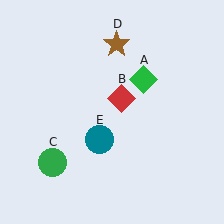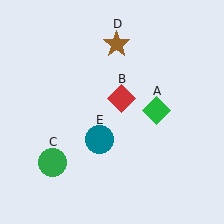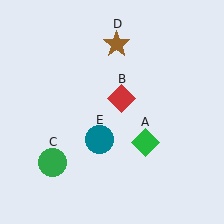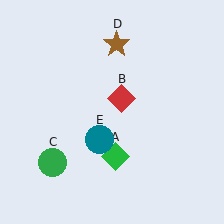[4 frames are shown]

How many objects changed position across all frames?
1 object changed position: green diamond (object A).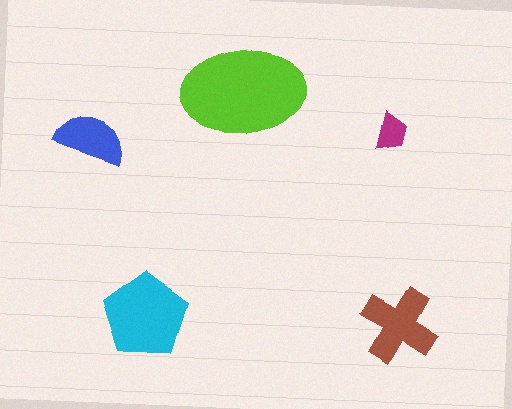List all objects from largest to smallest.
The lime ellipse, the cyan pentagon, the brown cross, the blue semicircle, the magenta trapezoid.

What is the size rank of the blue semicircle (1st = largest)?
4th.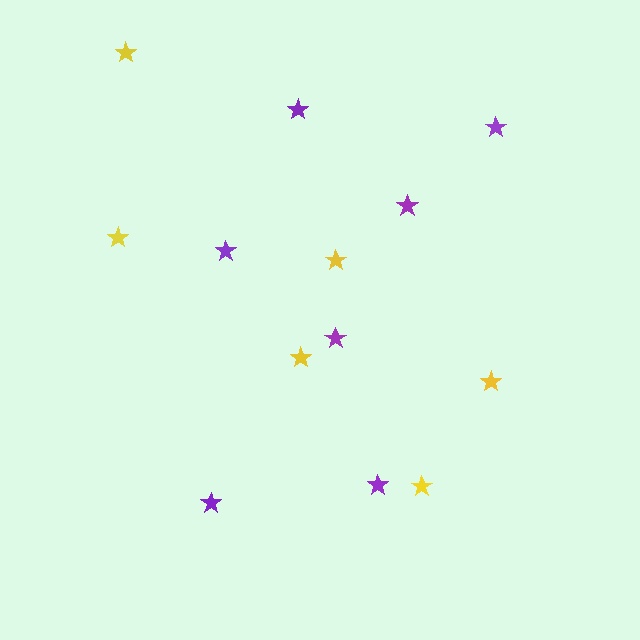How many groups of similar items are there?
There are 2 groups: one group of purple stars (7) and one group of yellow stars (6).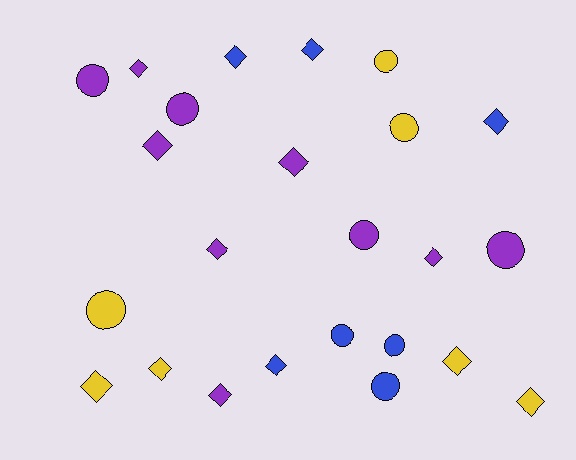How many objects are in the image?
There are 24 objects.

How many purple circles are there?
There are 4 purple circles.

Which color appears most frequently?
Purple, with 10 objects.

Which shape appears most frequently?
Diamond, with 14 objects.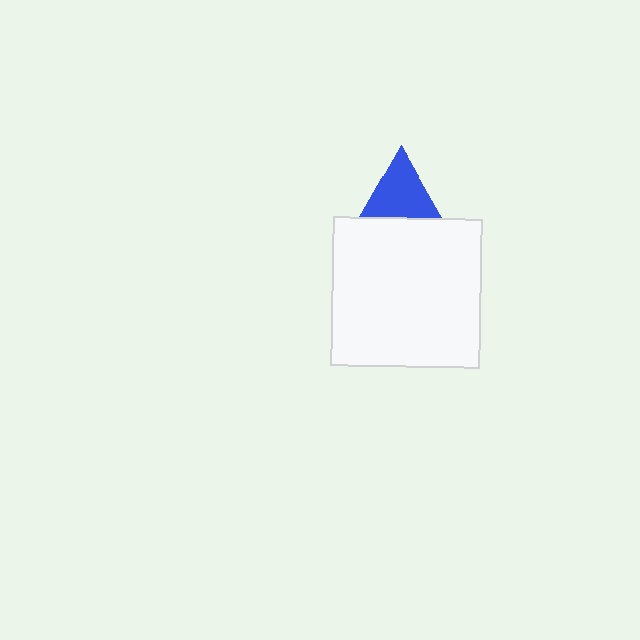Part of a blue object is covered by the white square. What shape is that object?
It is a triangle.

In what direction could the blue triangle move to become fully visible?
The blue triangle could move up. That would shift it out from behind the white square entirely.